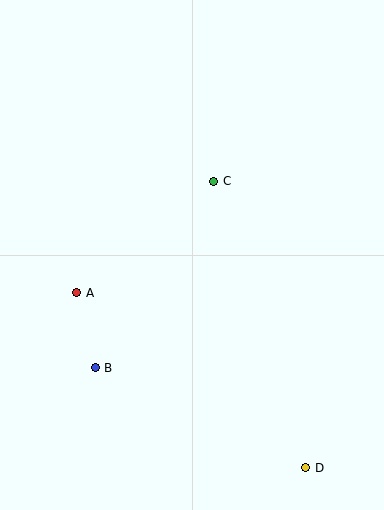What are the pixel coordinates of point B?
Point B is at (95, 368).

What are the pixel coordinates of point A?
Point A is at (77, 293).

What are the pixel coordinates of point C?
Point C is at (214, 181).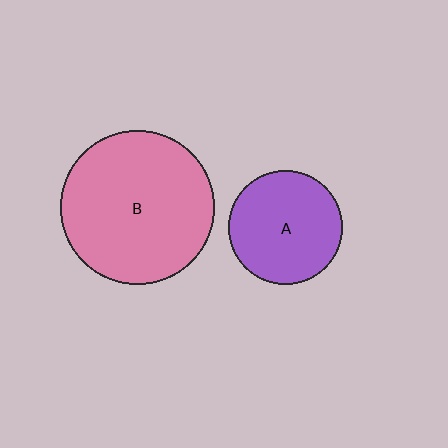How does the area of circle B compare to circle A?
Approximately 1.8 times.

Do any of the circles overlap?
No, none of the circles overlap.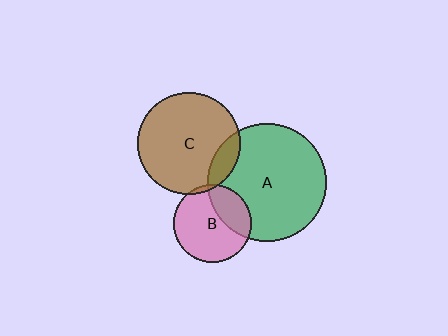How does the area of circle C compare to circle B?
Approximately 1.7 times.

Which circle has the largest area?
Circle A (green).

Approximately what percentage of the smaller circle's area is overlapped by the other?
Approximately 30%.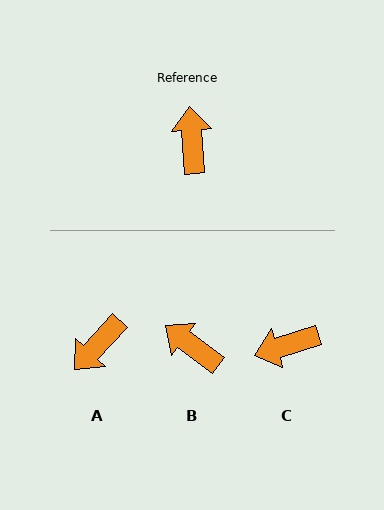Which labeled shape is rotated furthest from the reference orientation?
A, about 133 degrees away.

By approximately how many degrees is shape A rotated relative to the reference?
Approximately 133 degrees counter-clockwise.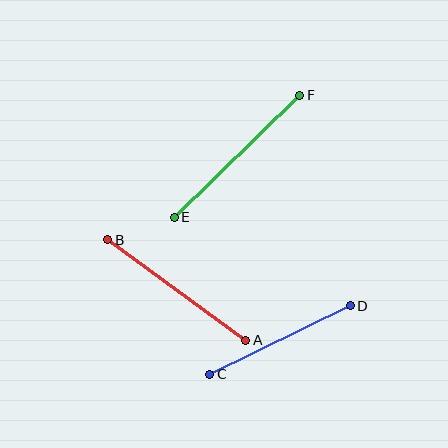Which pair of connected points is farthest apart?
Points E and F are farthest apart.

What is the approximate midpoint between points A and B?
The midpoint is at approximately (177, 290) pixels.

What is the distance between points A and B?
The distance is approximately 171 pixels.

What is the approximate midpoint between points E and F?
The midpoint is at approximately (237, 156) pixels.